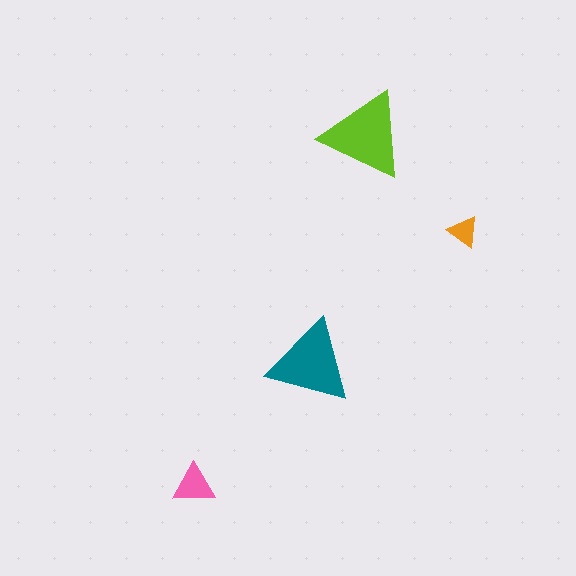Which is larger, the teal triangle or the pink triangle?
The teal one.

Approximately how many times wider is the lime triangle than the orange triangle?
About 3 times wider.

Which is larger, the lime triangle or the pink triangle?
The lime one.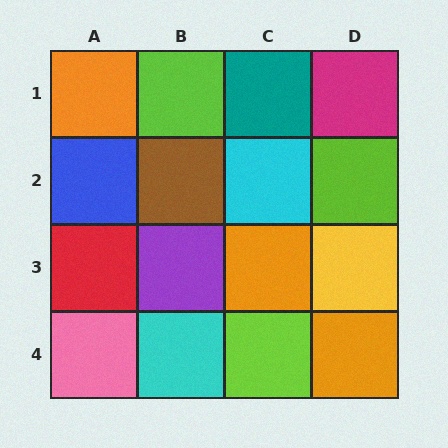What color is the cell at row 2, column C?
Cyan.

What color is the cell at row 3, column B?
Purple.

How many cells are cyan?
2 cells are cyan.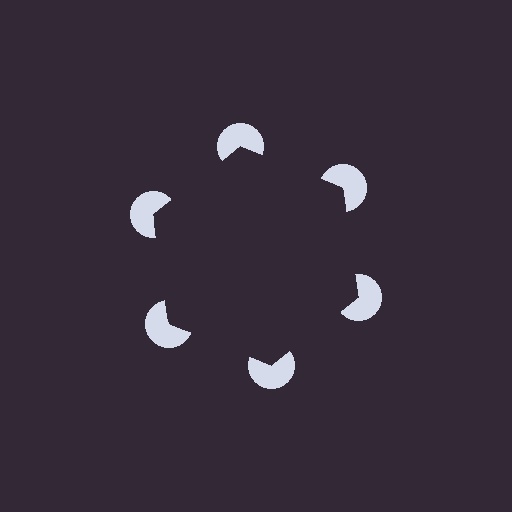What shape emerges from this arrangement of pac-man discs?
An illusory hexagon — its edges are inferred from the aligned wedge cuts in the pac-man discs, not physically drawn.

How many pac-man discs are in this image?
There are 6 — one at each vertex of the illusory hexagon.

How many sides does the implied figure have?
6 sides.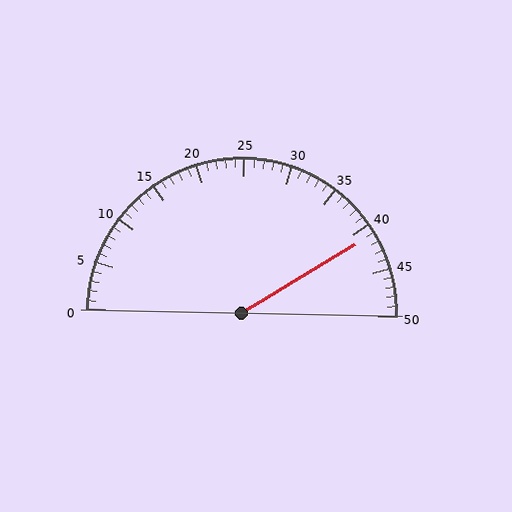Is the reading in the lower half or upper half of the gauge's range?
The reading is in the upper half of the range (0 to 50).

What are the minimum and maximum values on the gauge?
The gauge ranges from 0 to 50.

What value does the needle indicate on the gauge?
The needle indicates approximately 41.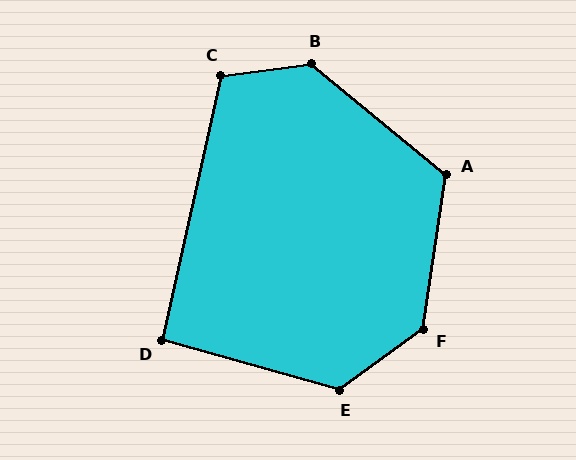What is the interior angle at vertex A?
Approximately 121 degrees (obtuse).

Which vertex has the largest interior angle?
F, at approximately 134 degrees.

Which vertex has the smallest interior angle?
D, at approximately 93 degrees.